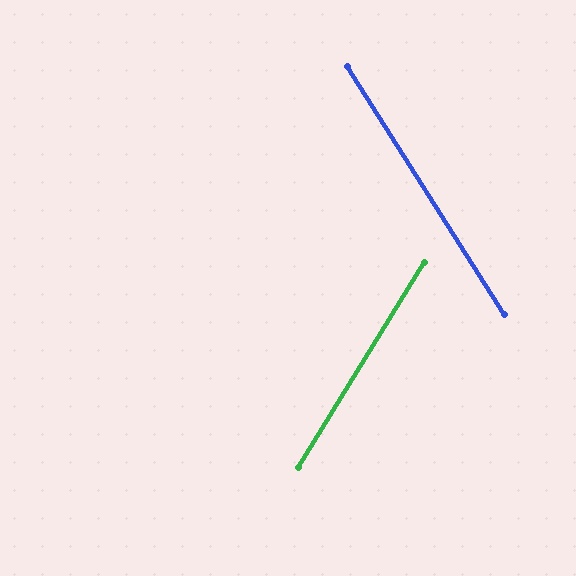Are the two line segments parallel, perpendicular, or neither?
Neither parallel nor perpendicular — they differ by about 64°.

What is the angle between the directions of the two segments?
Approximately 64 degrees.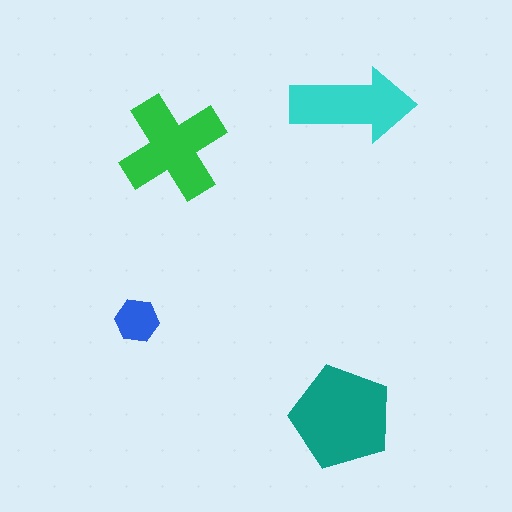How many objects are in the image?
There are 4 objects in the image.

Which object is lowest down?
The teal pentagon is bottommost.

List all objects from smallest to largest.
The blue hexagon, the cyan arrow, the green cross, the teal pentagon.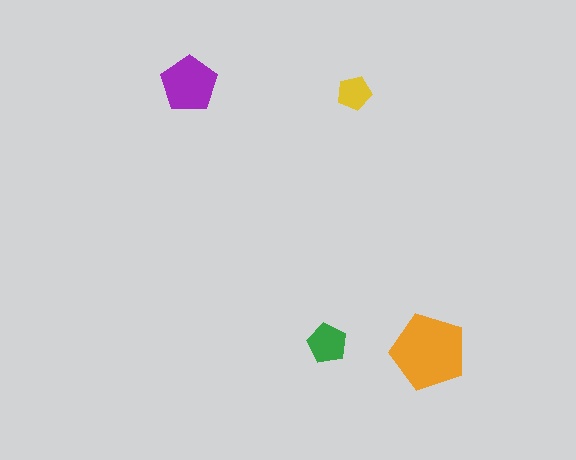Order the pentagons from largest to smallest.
the orange one, the purple one, the green one, the yellow one.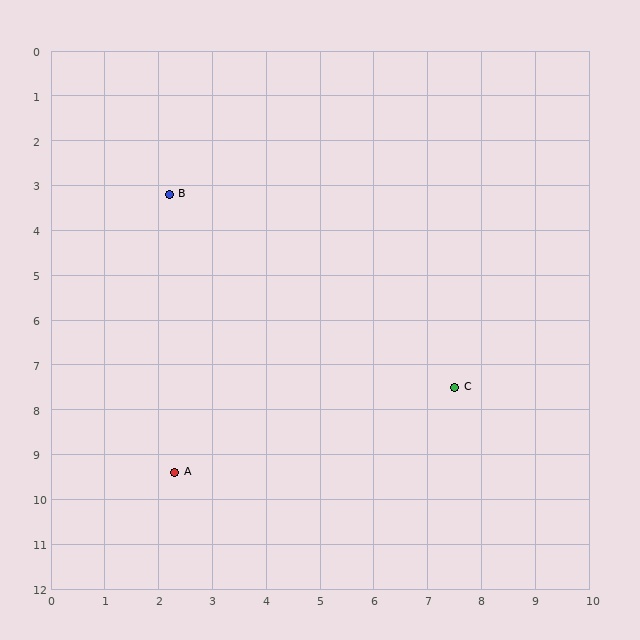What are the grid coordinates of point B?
Point B is at approximately (2.2, 3.2).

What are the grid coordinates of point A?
Point A is at approximately (2.3, 9.4).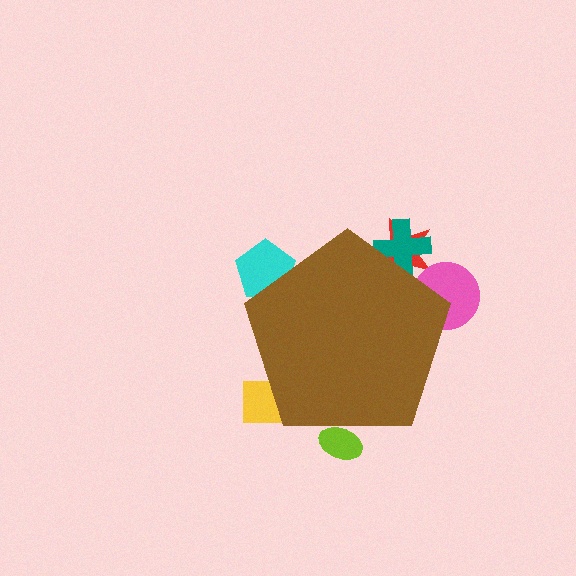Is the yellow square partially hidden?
Yes, the yellow square is partially hidden behind the brown pentagon.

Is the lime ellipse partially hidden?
Yes, the lime ellipse is partially hidden behind the brown pentagon.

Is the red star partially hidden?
Yes, the red star is partially hidden behind the brown pentagon.